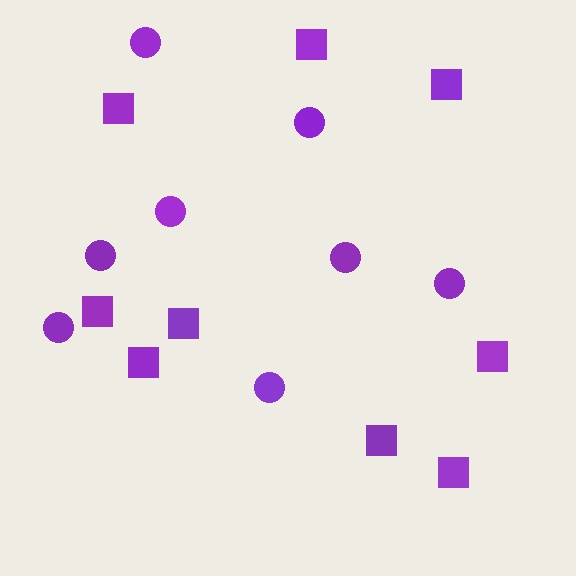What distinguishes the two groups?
There are 2 groups: one group of squares (9) and one group of circles (8).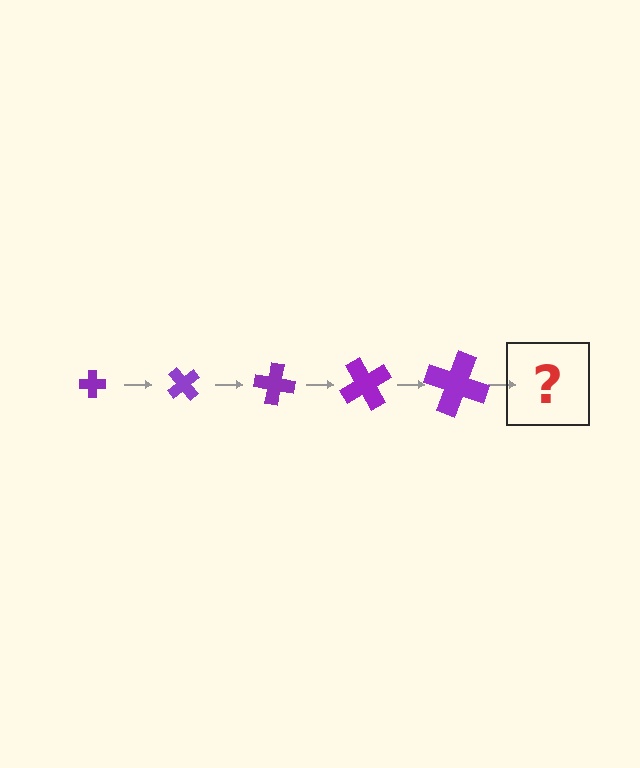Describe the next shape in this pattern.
It should be a cross, larger than the previous one and rotated 250 degrees from the start.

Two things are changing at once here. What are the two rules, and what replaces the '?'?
The two rules are that the cross grows larger each step and it rotates 50 degrees each step. The '?' should be a cross, larger than the previous one and rotated 250 degrees from the start.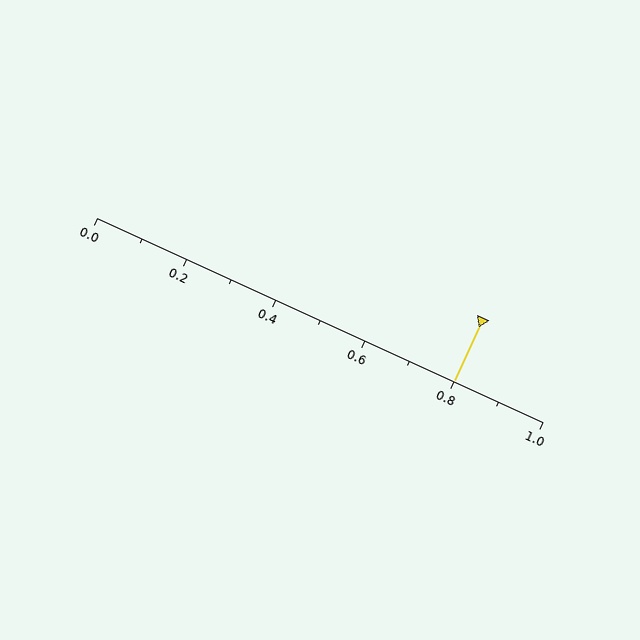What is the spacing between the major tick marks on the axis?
The major ticks are spaced 0.2 apart.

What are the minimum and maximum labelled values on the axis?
The axis runs from 0.0 to 1.0.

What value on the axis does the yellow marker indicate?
The marker indicates approximately 0.8.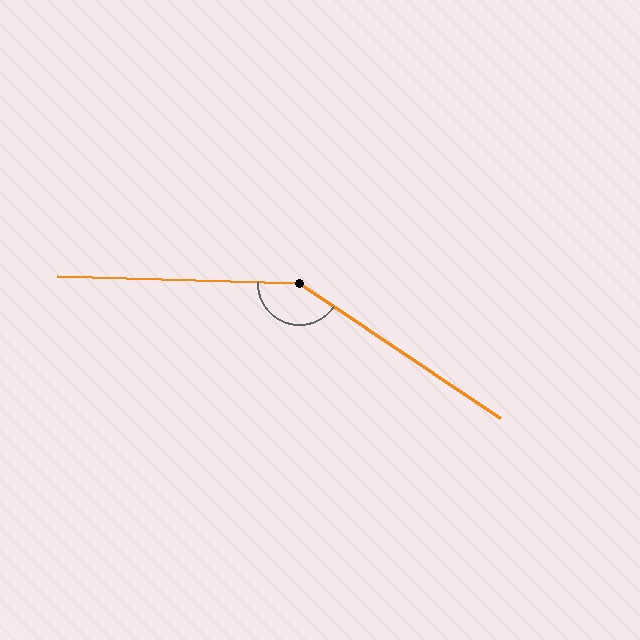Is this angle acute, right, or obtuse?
It is obtuse.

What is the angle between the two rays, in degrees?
Approximately 148 degrees.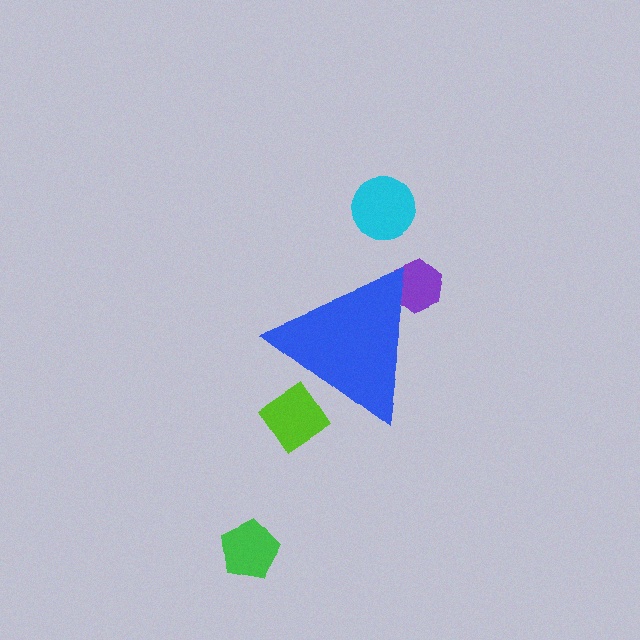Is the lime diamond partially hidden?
Yes, the lime diamond is partially hidden behind the blue triangle.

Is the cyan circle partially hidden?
No, the cyan circle is fully visible.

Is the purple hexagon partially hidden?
Yes, the purple hexagon is partially hidden behind the blue triangle.